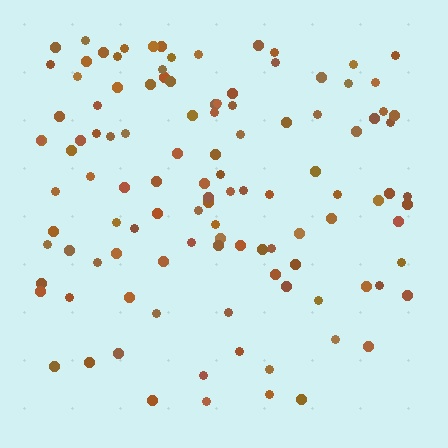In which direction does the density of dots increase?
From bottom to top, with the top side densest.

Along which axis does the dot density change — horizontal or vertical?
Vertical.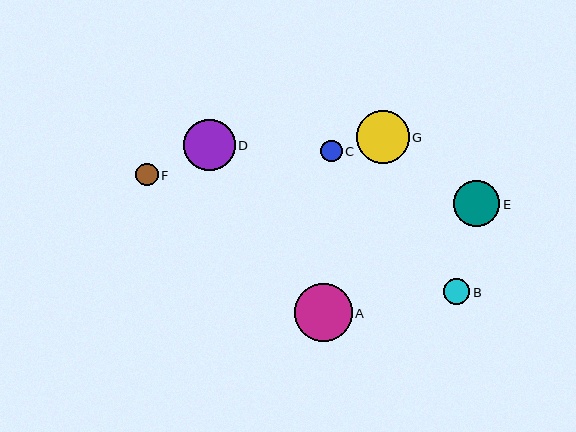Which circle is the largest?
Circle A is the largest with a size of approximately 58 pixels.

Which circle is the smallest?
Circle C is the smallest with a size of approximately 22 pixels.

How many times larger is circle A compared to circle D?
Circle A is approximately 1.1 times the size of circle D.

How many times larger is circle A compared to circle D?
Circle A is approximately 1.1 times the size of circle D.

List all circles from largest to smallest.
From largest to smallest: A, G, D, E, B, F, C.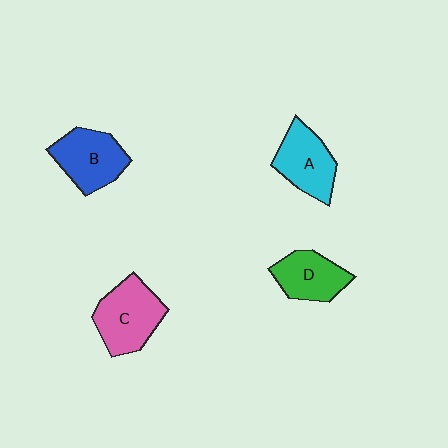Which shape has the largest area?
Shape C (pink).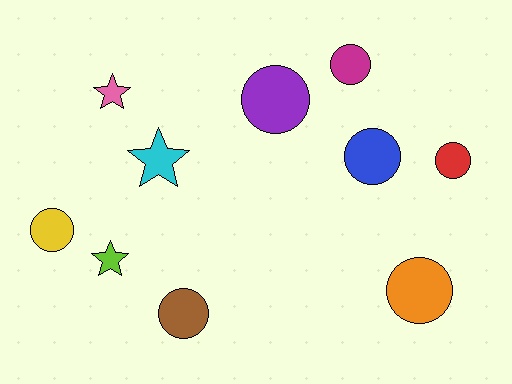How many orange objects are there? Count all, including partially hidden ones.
There is 1 orange object.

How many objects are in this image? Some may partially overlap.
There are 10 objects.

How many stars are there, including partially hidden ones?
There are 3 stars.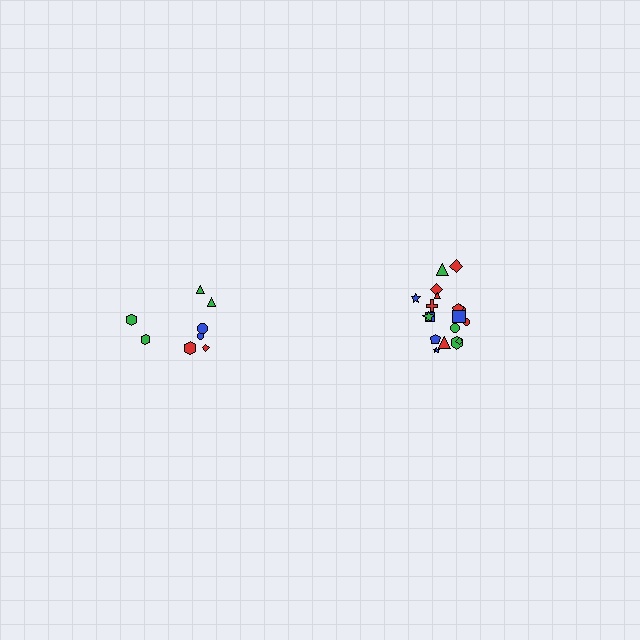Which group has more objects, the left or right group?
The right group.